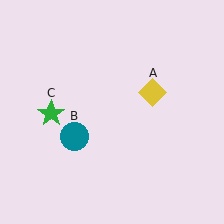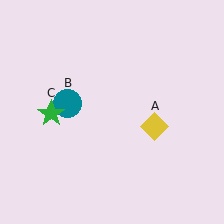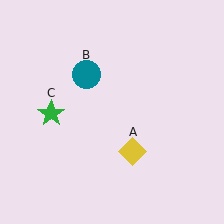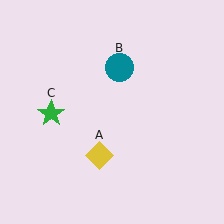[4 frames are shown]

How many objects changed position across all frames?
2 objects changed position: yellow diamond (object A), teal circle (object B).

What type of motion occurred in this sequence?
The yellow diamond (object A), teal circle (object B) rotated clockwise around the center of the scene.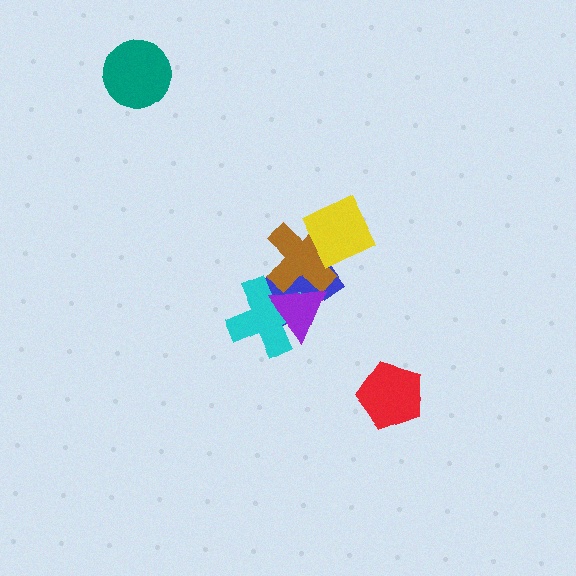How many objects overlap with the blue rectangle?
3 objects overlap with the blue rectangle.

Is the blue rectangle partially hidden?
Yes, it is partially covered by another shape.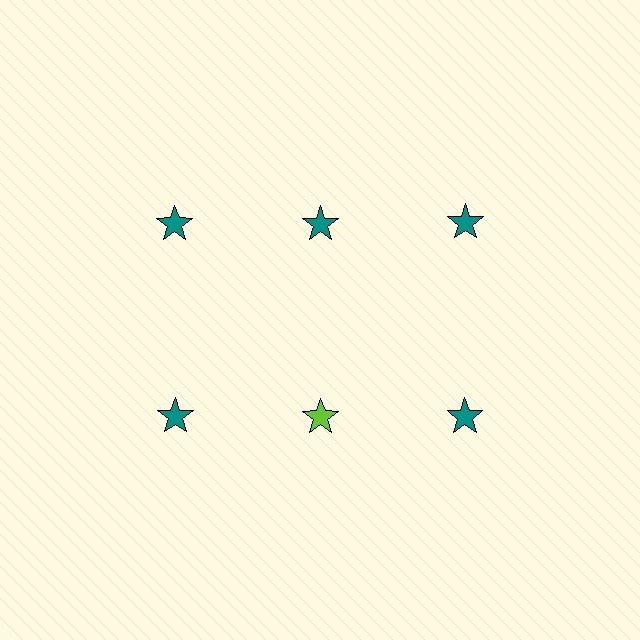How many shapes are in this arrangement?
There are 6 shapes arranged in a grid pattern.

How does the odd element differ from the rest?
It has a different color: lime instead of teal.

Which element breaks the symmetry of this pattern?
The lime star in the second row, second from left column breaks the symmetry. All other shapes are teal stars.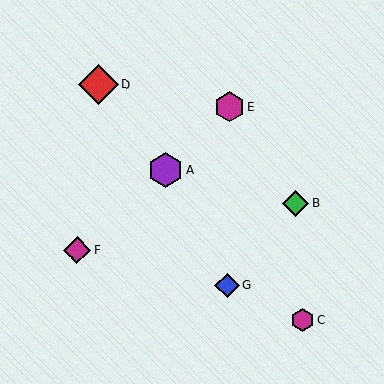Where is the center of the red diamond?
The center of the red diamond is at (98, 85).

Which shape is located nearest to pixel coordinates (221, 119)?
The magenta hexagon (labeled E) at (229, 107) is nearest to that location.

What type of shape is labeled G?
Shape G is a blue diamond.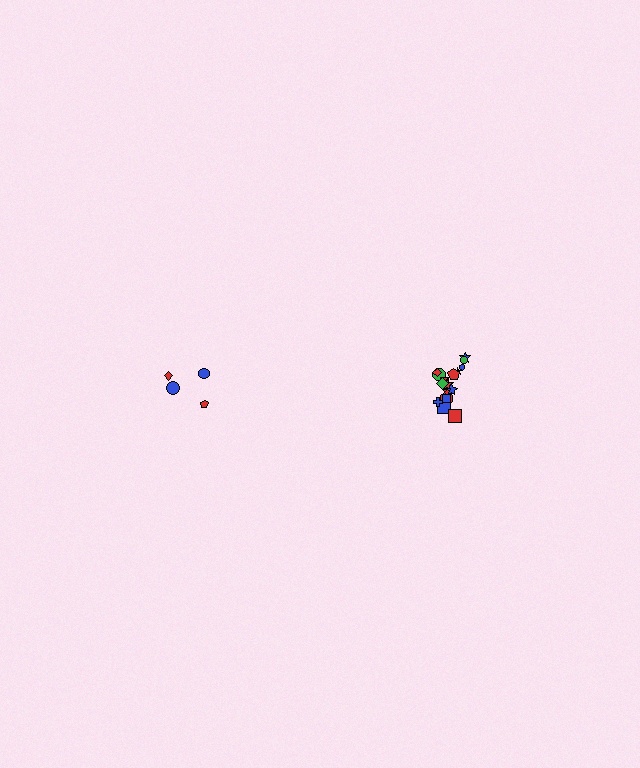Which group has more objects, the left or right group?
The right group.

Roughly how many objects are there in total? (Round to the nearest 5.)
Roughly 20 objects in total.